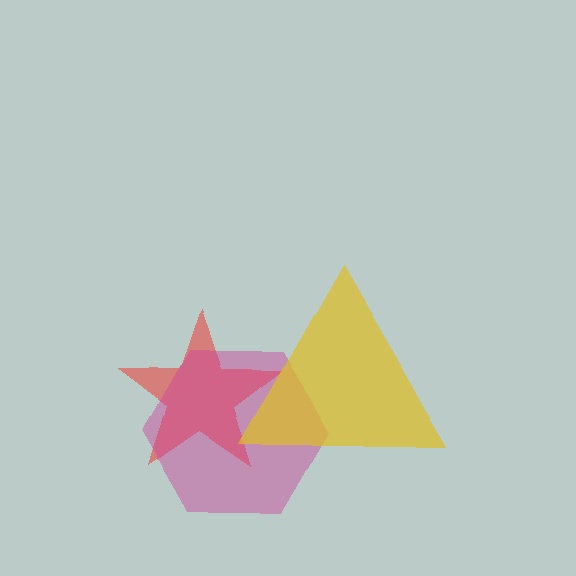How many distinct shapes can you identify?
There are 3 distinct shapes: a red star, a magenta hexagon, a yellow triangle.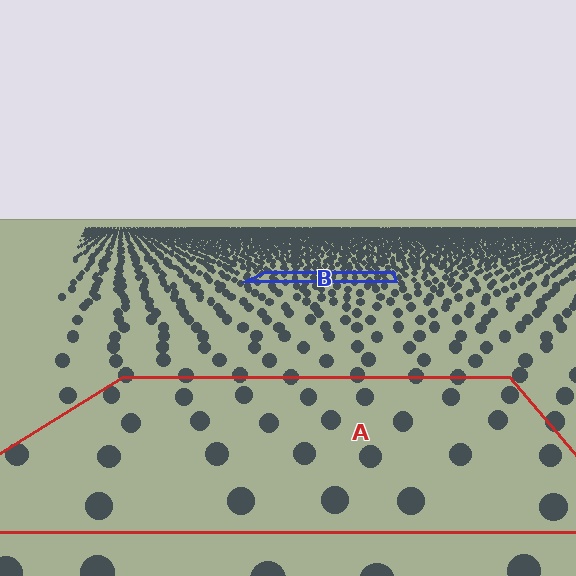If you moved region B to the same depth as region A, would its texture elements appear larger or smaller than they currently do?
They would appear larger. At a closer depth, the same texture elements are projected at a bigger on-screen size.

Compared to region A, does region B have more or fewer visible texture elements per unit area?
Region B has more texture elements per unit area — they are packed more densely because it is farther away.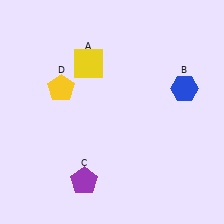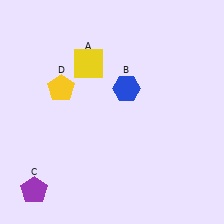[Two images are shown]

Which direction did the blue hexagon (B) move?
The blue hexagon (B) moved left.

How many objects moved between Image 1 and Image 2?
2 objects moved between the two images.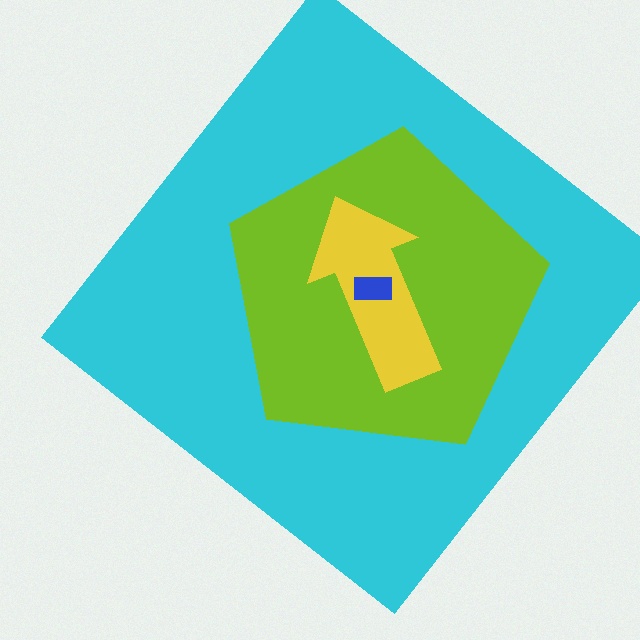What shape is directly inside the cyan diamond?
The lime pentagon.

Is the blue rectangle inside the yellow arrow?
Yes.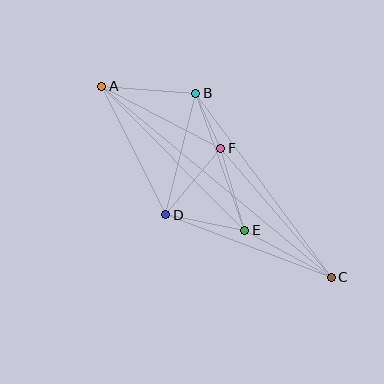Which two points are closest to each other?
Points B and F are closest to each other.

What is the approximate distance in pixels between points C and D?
The distance between C and D is approximately 177 pixels.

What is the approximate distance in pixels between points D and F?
The distance between D and F is approximately 86 pixels.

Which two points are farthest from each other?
Points A and C are farthest from each other.